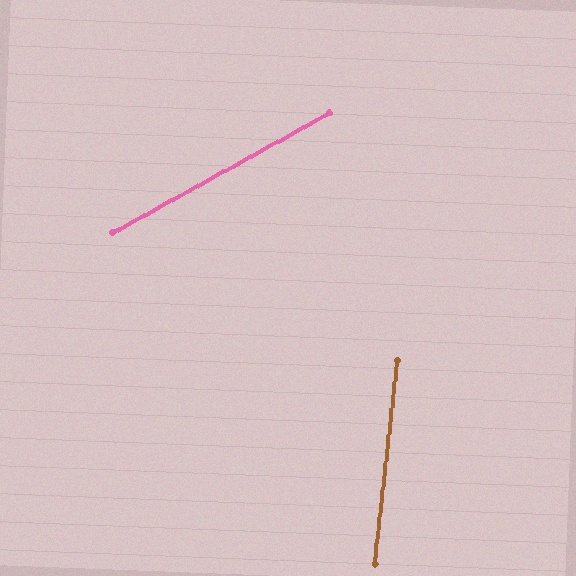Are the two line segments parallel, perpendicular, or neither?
Neither parallel nor perpendicular — they differ by about 55°.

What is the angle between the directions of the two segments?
Approximately 55 degrees.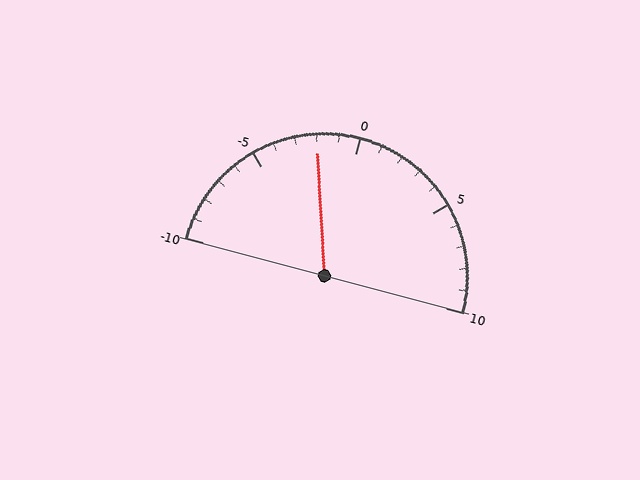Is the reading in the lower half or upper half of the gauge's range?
The reading is in the lower half of the range (-10 to 10).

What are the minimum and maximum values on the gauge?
The gauge ranges from -10 to 10.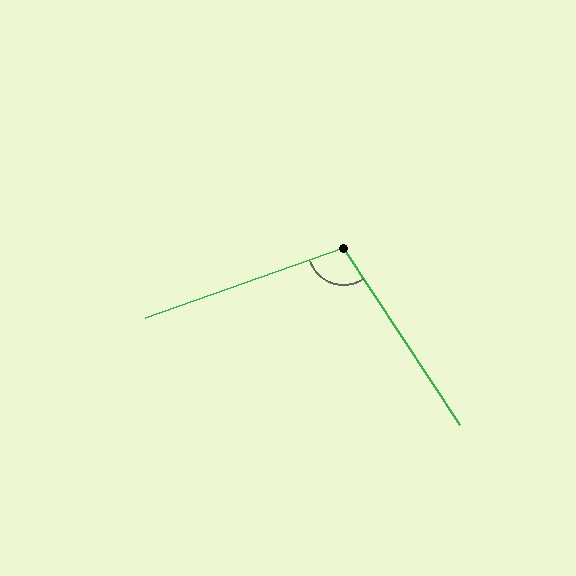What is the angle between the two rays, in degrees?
Approximately 104 degrees.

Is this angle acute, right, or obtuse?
It is obtuse.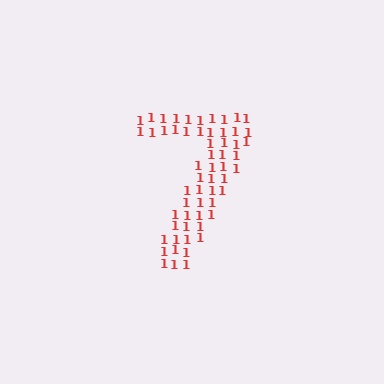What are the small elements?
The small elements are digit 1's.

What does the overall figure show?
The overall figure shows the digit 7.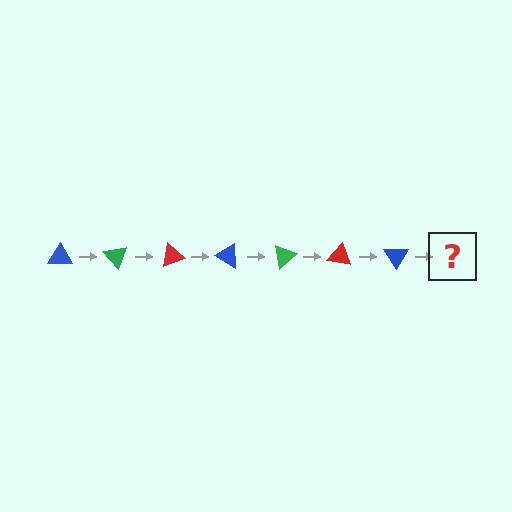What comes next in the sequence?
The next element should be a green triangle, rotated 350 degrees from the start.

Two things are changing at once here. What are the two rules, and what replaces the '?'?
The two rules are that it rotates 50 degrees each step and the color cycles through blue, green, and red. The '?' should be a green triangle, rotated 350 degrees from the start.